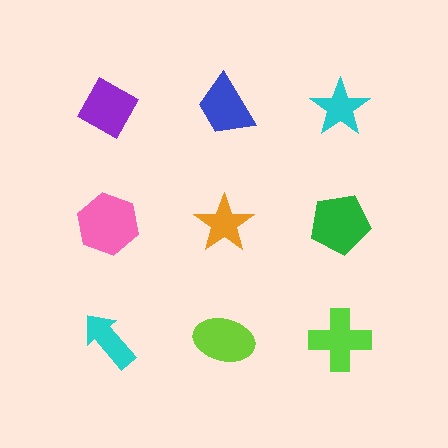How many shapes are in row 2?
3 shapes.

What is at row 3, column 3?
A lime cross.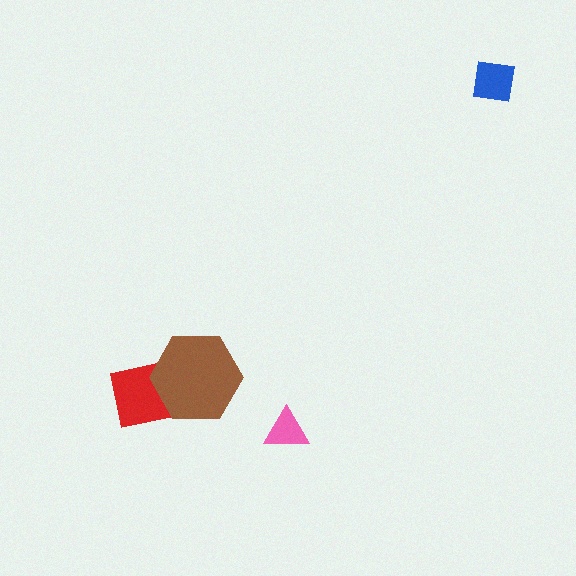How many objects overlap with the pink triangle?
0 objects overlap with the pink triangle.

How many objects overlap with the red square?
1 object overlaps with the red square.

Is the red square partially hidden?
Yes, it is partially covered by another shape.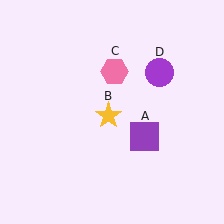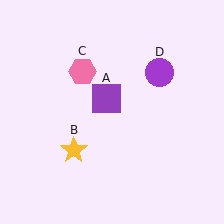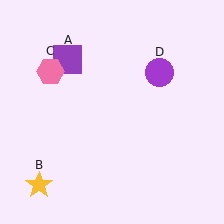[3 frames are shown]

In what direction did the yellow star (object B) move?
The yellow star (object B) moved down and to the left.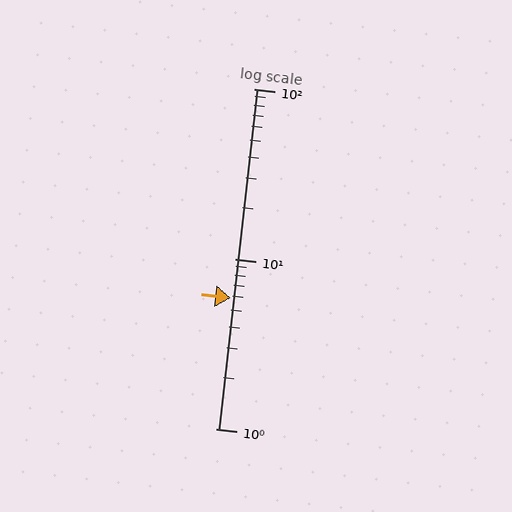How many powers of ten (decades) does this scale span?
The scale spans 2 decades, from 1 to 100.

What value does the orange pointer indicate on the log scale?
The pointer indicates approximately 5.9.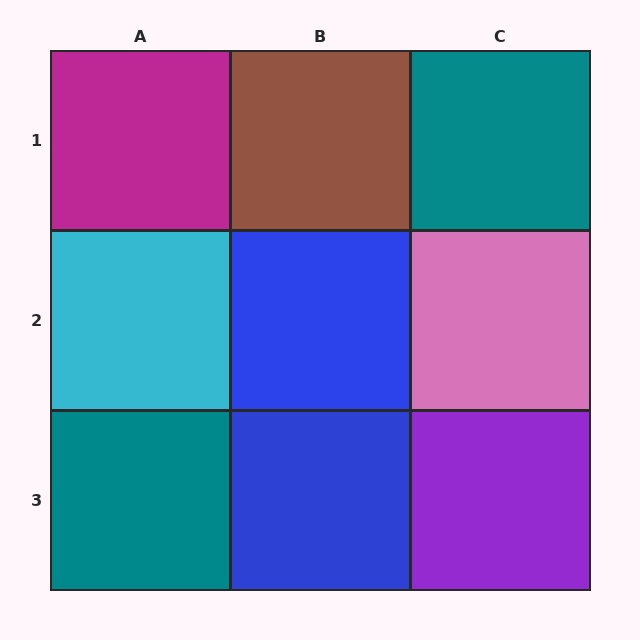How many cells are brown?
1 cell is brown.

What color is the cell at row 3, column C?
Purple.